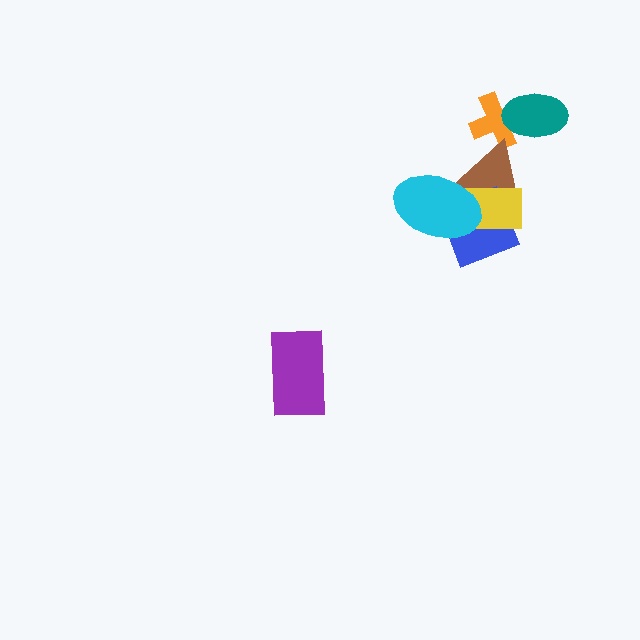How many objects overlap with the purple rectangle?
0 objects overlap with the purple rectangle.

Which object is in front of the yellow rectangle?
The cyan ellipse is in front of the yellow rectangle.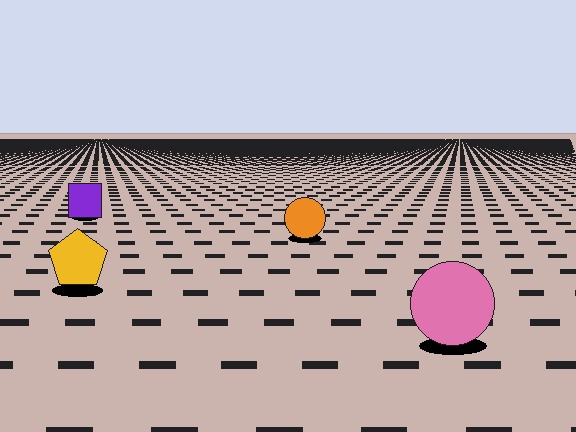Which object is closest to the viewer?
The pink circle is closest. The texture marks near it are larger and more spread out.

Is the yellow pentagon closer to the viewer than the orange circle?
Yes. The yellow pentagon is closer — you can tell from the texture gradient: the ground texture is coarser near it.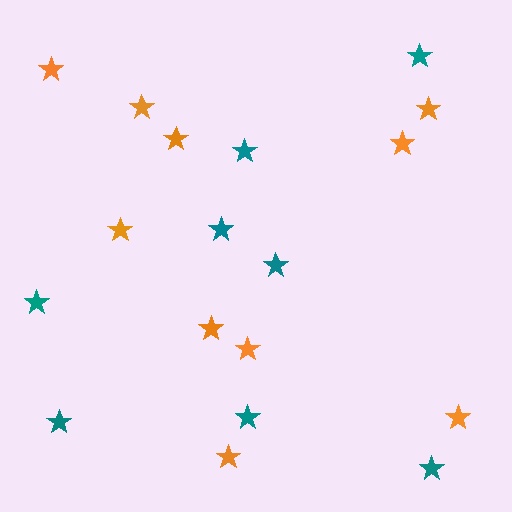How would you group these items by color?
There are 2 groups: one group of teal stars (8) and one group of orange stars (10).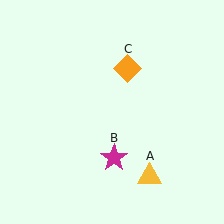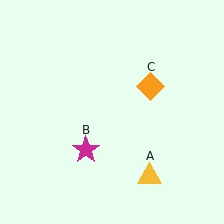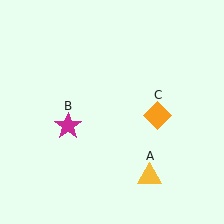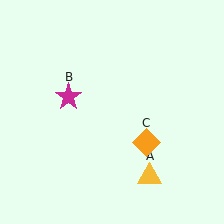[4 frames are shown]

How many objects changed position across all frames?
2 objects changed position: magenta star (object B), orange diamond (object C).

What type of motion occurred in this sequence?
The magenta star (object B), orange diamond (object C) rotated clockwise around the center of the scene.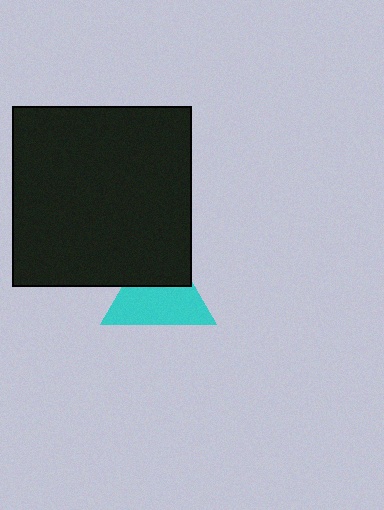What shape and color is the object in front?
The object in front is a black square.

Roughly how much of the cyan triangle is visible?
About half of it is visible (roughly 61%).